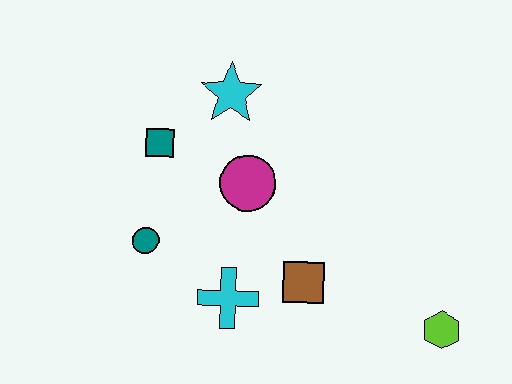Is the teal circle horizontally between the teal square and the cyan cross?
No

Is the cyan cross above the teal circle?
No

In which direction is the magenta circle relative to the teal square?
The magenta circle is to the right of the teal square.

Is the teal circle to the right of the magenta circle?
No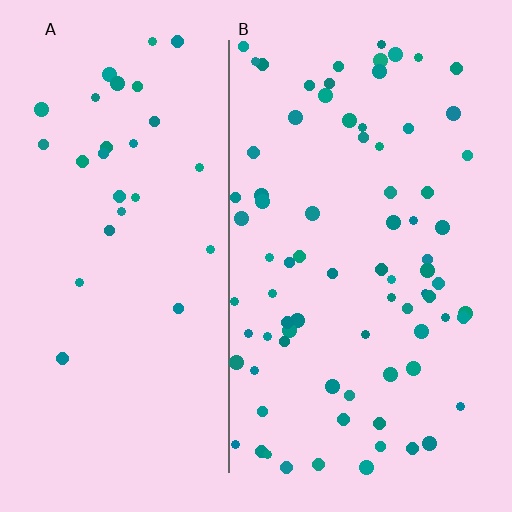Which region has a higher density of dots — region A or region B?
B (the right).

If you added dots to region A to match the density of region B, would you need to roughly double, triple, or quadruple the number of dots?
Approximately triple.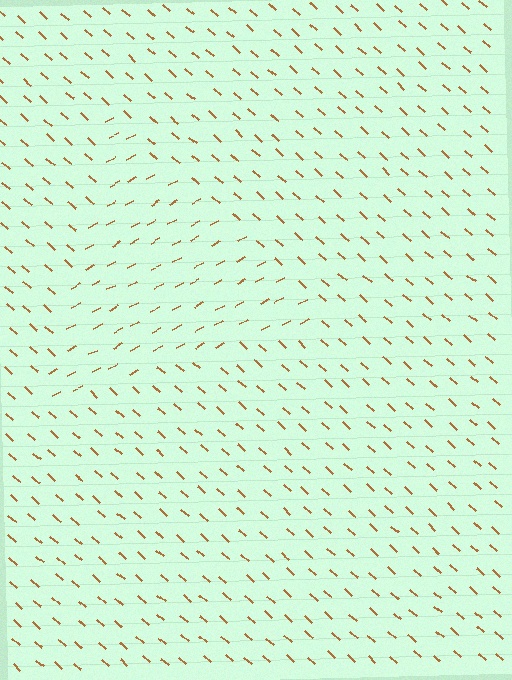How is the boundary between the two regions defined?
The boundary is defined purely by a change in line orientation (approximately 69 degrees difference). All lines are the same color and thickness.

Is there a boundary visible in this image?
Yes, there is a texture boundary formed by a change in line orientation.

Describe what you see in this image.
The image is filled with small brown line segments. A triangle region in the image has lines oriented differently from the surrounding lines, creating a visible texture boundary.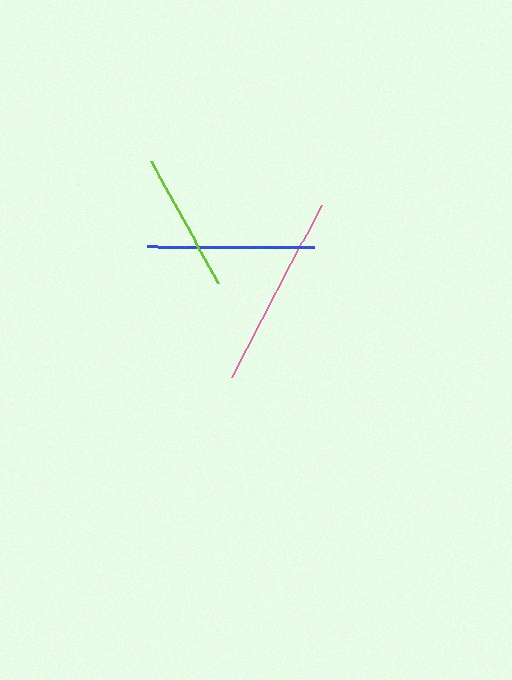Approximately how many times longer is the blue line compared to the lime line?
The blue line is approximately 1.2 times the length of the lime line.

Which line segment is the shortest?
The lime line is the shortest at approximately 138 pixels.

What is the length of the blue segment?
The blue segment is approximately 167 pixels long.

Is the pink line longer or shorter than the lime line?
The pink line is longer than the lime line.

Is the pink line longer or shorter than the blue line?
The pink line is longer than the blue line.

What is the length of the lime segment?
The lime segment is approximately 138 pixels long.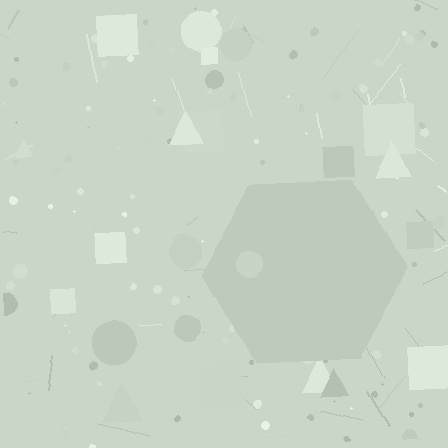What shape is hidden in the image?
A hexagon is hidden in the image.